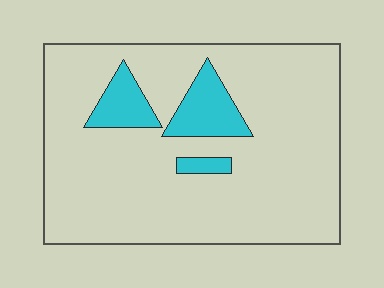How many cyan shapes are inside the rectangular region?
3.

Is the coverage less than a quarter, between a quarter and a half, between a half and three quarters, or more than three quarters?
Less than a quarter.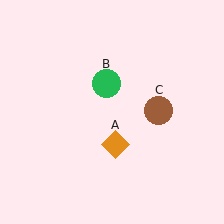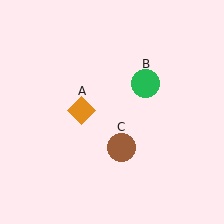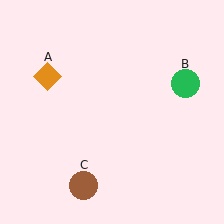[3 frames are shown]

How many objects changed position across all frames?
3 objects changed position: orange diamond (object A), green circle (object B), brown circle (object C).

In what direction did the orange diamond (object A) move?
The orange diamond (object A) moved up and to the left.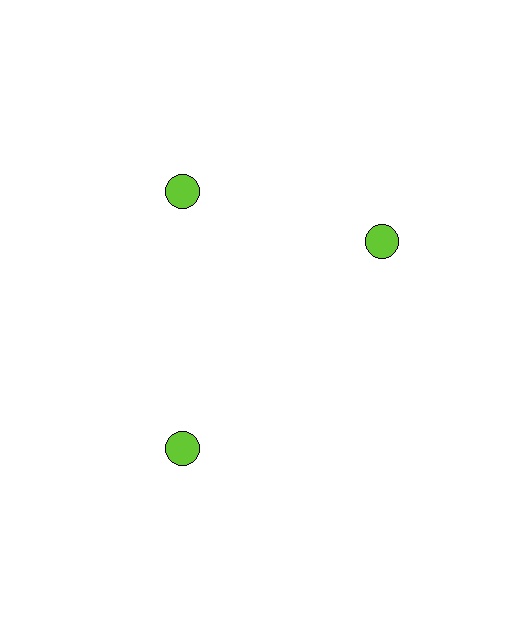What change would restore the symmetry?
The symmetry would be restored by rotating it back into even spacing with its neighbors so that all 3 circles sit at equal angles and equal distance from the center.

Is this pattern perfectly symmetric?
No. The 3 lime circles are arranged in a ring, but one element near the 3 o'clock position is rotated out of alignment along the ring, breaking the 3-fold rotational symmetry.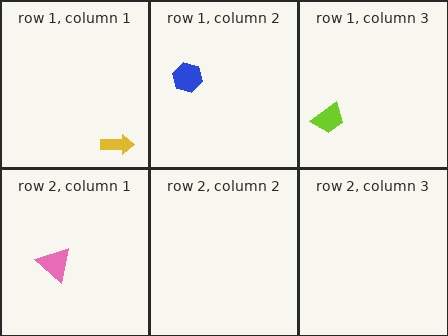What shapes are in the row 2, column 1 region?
The pink triangle.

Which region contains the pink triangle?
The row 2, column 1 region.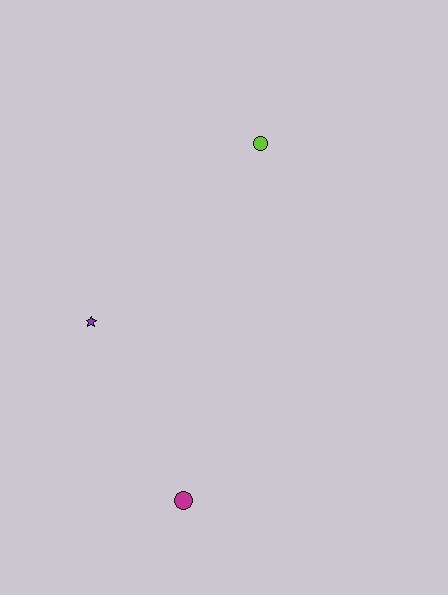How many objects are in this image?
There are 3 objects.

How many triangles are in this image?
There are no triangles.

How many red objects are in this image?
There are no red objects.